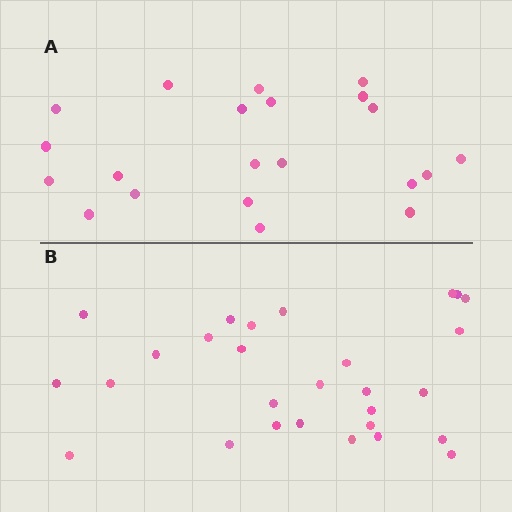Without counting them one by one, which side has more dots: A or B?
Region B (the bottom region) has more dots.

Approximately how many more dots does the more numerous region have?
Region B has roughly 8 or so more dots than region A.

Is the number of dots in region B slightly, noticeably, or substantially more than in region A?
Region B has noticeably more, but not dramatically so. The ratio is roughly 1.3 to 1.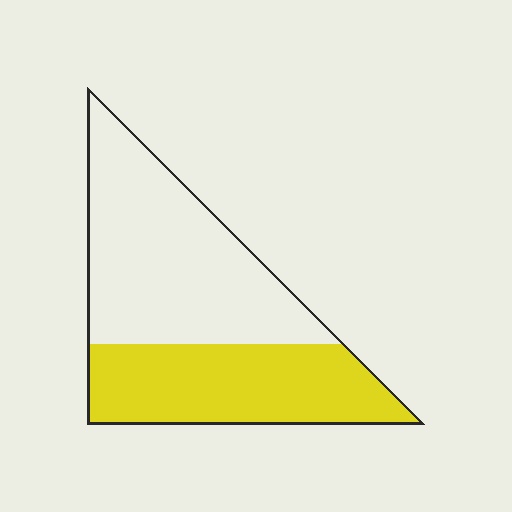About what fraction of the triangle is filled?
About two fifths (2/5).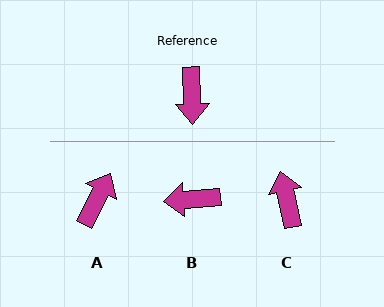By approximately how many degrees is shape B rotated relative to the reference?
Approximately 87 degrees clockwise.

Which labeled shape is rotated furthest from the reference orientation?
C, about 169 degrees away.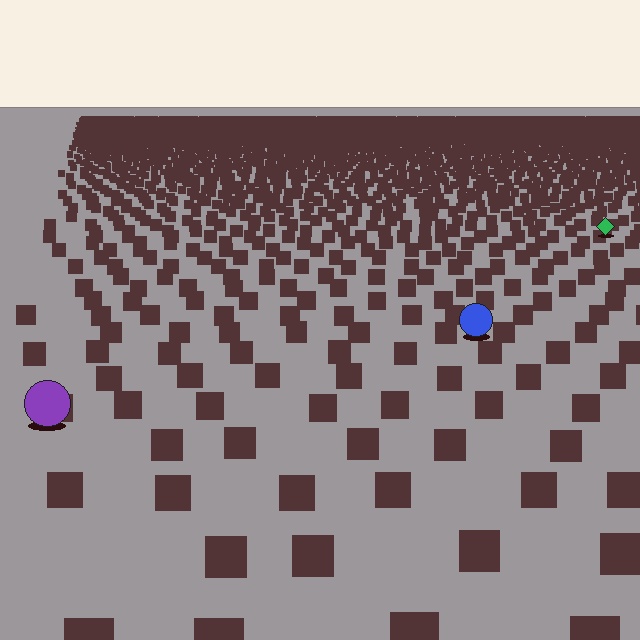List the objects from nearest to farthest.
From nearest to farthest: the purple circle, the blue circle, the green diamond.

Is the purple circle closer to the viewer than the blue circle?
Yes. The purple circle is closer — you can tell from the texture gradient: the ground texture is coarser near it.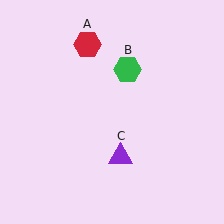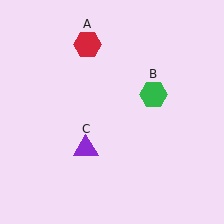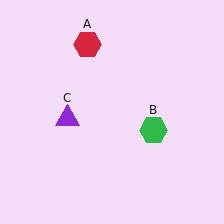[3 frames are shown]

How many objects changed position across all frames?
2 objects changed position: green hexagon (object B), purple triangle (object C).